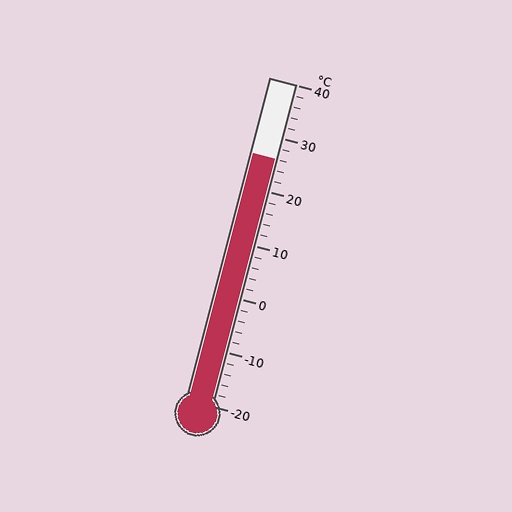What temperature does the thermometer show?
The thermometer shows approximately 26°C.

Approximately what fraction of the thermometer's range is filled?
The thermometer is filled to approximately 75% of its range.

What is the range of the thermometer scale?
The thermometer scale ranges from -20°C to 40°C.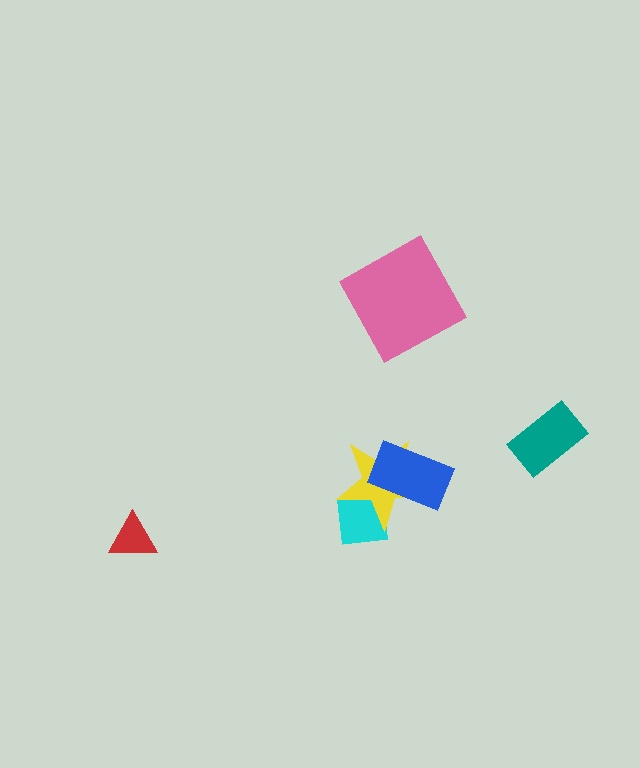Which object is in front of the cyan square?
The yellow star is in front of the cyan square.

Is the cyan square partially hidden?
Yes, it is partially covered by another shape.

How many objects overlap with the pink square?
0 objects overlap with the pink square.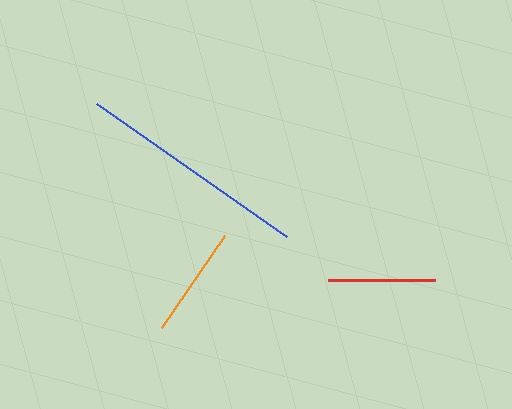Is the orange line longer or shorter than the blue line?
The blue line is longer than the orange line.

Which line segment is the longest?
The blue line is the longest at approximately 231 pixels.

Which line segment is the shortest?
The red line is the shortest at approximately 108 pixels.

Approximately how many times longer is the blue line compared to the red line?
The blue line is approximately 2.1 times the length of the red line.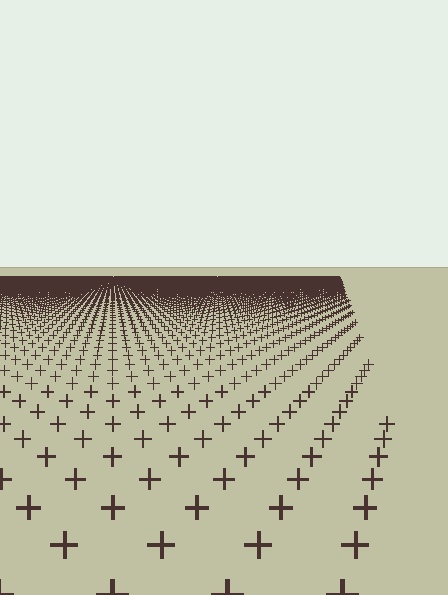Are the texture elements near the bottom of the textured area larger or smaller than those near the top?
Larger. Near the bottom, elements are closer to the viewer and appear at a bigger on-screen size.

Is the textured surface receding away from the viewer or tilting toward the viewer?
The surface is receding away from the viewer. Texture elements get smaller and denser toward the top.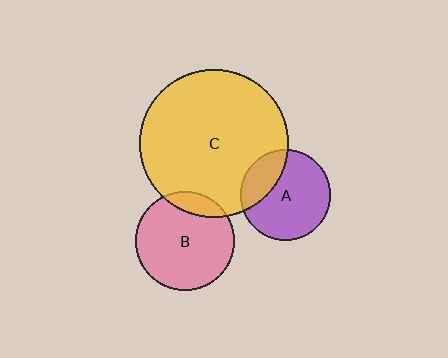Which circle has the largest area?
Circle C (yellow).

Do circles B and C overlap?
Yes.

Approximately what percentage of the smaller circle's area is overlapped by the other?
Approximately 15%.